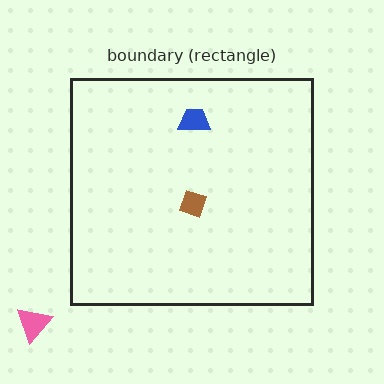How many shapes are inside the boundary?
2 inside, 1 outside.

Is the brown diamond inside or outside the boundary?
Inside.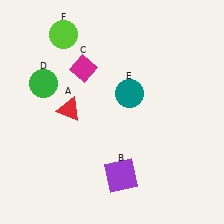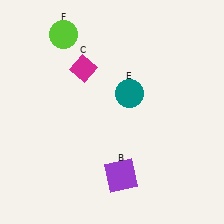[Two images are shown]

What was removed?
The green circle (D), the red triangle (A) were removed in Image 2.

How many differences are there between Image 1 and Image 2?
There are 2 differences between the two images.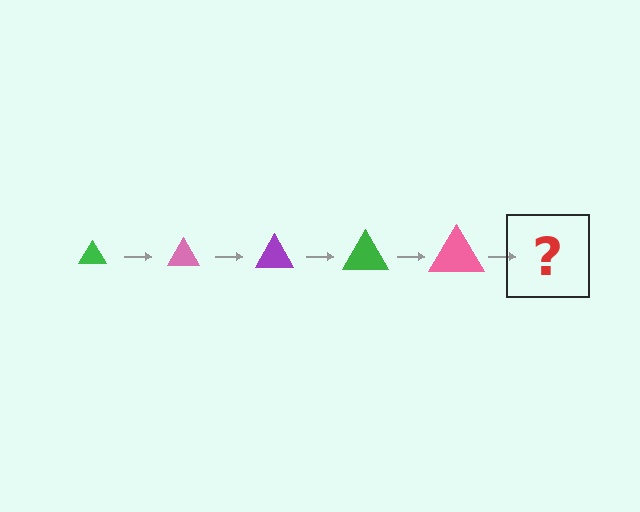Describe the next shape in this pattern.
It should be a purple triangle, larger than the previous one.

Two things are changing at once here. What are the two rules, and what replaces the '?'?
The two rules are that the triangle grows larger each step and the color cycles through green, pink, and purple. The '?' should be a purple triangle, larger than the previous one.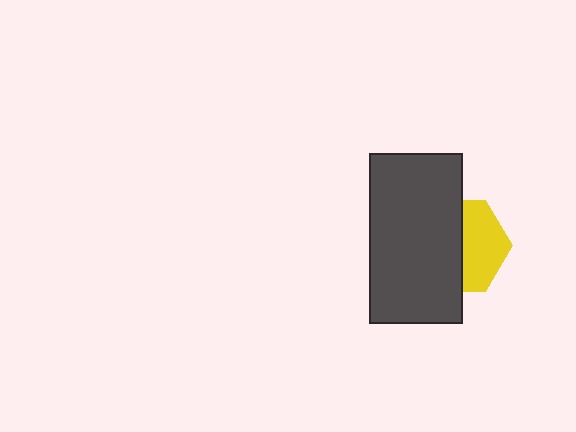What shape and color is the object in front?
The object in front is a dark gray rectangle.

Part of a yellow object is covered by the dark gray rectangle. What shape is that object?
It is a hexagon.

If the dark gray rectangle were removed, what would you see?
You would see the complete yellow hexagon.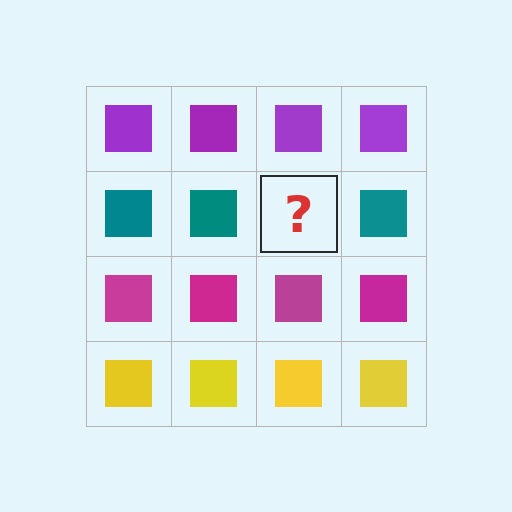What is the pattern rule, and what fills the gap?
The rule is that each row has a consistent color. The gap should be filled with a teal square.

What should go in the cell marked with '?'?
The missing cell should contain a teal square.